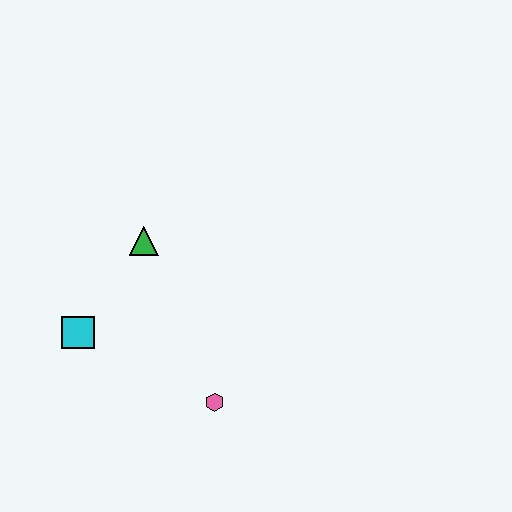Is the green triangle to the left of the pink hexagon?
Yes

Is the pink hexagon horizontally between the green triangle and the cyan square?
No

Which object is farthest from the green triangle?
The pink hexagon is farthest from the green triangle.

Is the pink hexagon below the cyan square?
Yes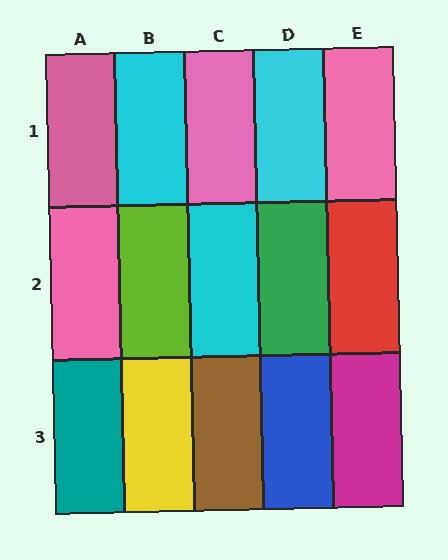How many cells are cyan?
3 cells are cyan.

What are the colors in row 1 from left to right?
Pink, cyan, pink, cyan, pink.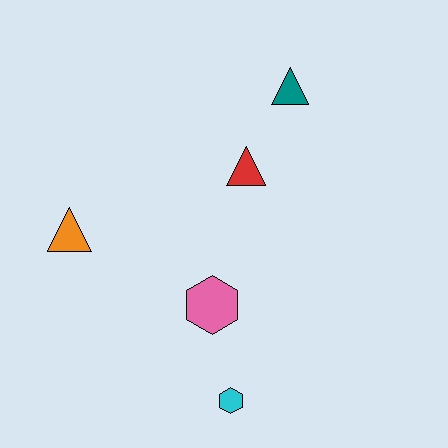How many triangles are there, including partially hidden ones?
There are 3 triangles.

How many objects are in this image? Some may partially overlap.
There are 5 objects.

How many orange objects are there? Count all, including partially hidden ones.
There is 1 orange object.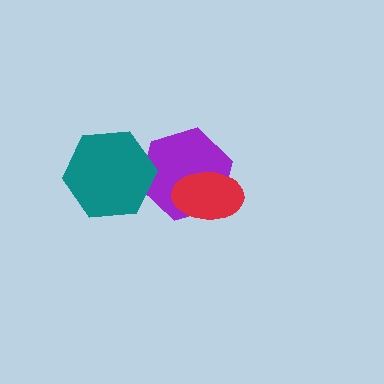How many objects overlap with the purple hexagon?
2 objects overlap with the purple hexagon.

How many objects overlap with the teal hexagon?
1 object overlaps with the teal hexagon.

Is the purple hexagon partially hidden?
Yes, it is partially covered by another shape.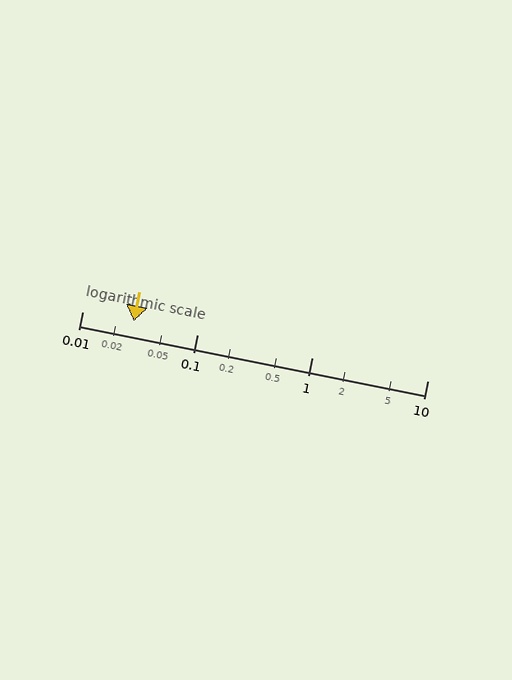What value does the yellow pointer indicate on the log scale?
The pointer indicates approximately 0.028.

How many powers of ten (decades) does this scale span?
The scale spans 3 decades, from 0.01 to 10.